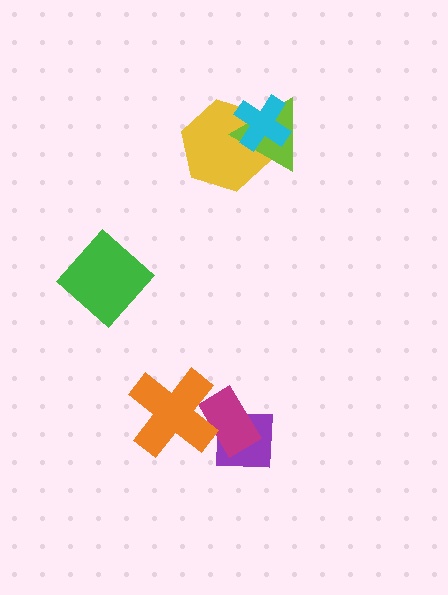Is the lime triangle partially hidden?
Yes, it is partially covered by another shape.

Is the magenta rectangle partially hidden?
Yes, it is partially covered by another shape.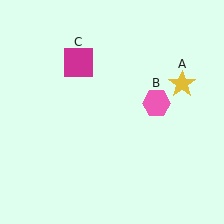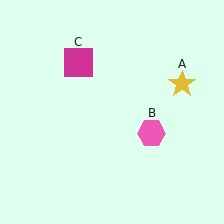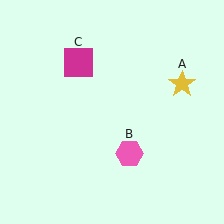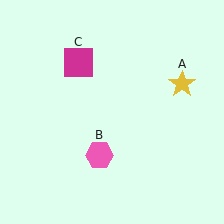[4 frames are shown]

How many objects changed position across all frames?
1 object changed position: pink hexagon (object B).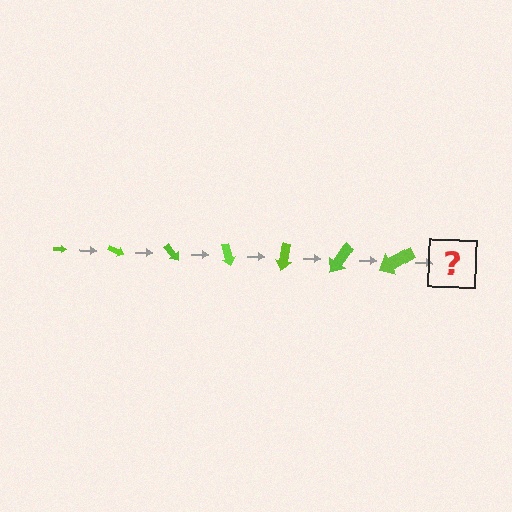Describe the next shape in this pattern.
It should be an arrow, larger than the previous one and rotated 175 degrees from the start.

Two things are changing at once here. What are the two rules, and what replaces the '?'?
The two rules are that the arrow grows larger each step and it rotates 25 degrees each step. The '?' should be an arrow, larger than the previous one and rotated 175 degrees from the start.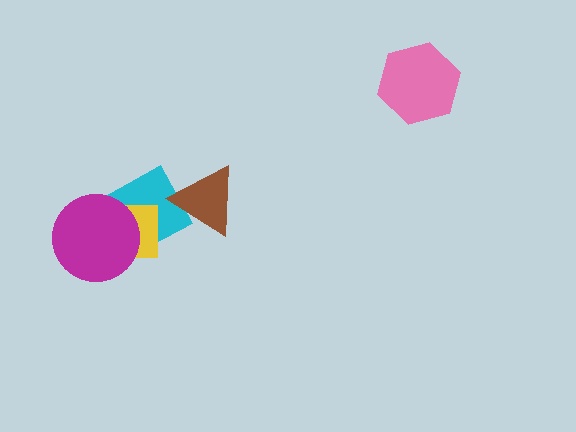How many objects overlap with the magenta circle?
2 objects overlap with the magenta circle.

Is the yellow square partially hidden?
Yes, it is partially covered by another shape.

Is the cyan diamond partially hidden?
Yes, it is partially covered by another shape.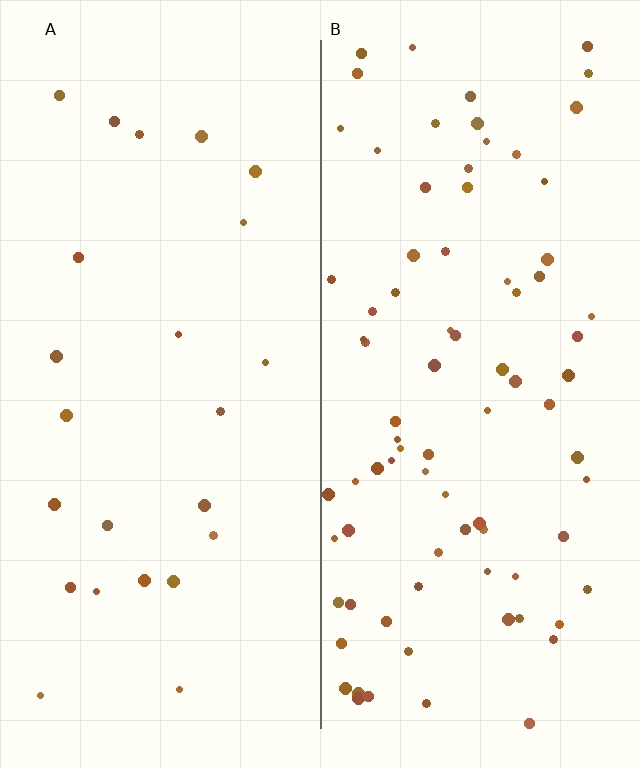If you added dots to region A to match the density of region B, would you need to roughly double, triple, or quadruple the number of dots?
Approximately triple.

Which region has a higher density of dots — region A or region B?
B (the right).